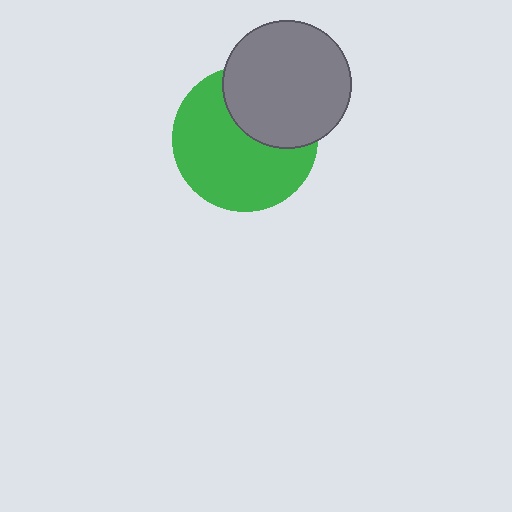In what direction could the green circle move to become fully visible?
The green circle could move toward the lower-left. That would shift it out from behind the gray circle entirely.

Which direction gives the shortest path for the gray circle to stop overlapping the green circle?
Moving toward the upper-right gives the shortest separation.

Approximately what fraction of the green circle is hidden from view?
Roughly 35% of the green circle is hidden behind the gray circle.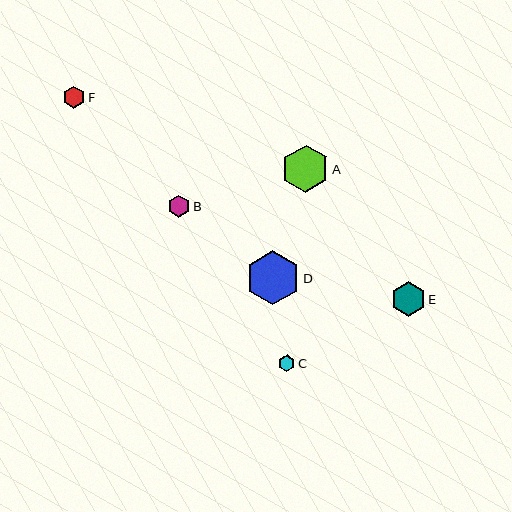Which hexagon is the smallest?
Hexagon C is the smallest with a size of approximately 16 pixels.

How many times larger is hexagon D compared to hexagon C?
Hexagon D is approximately 3.3 times the size of hexagon C.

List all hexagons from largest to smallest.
From largest to smallest: D, A, E, B, F, C.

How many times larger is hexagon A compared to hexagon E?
Hexagon A is approximately 1.4 times the size of hexagon E.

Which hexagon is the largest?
Hexagon D is the largest with a size of approximately 54 pixels.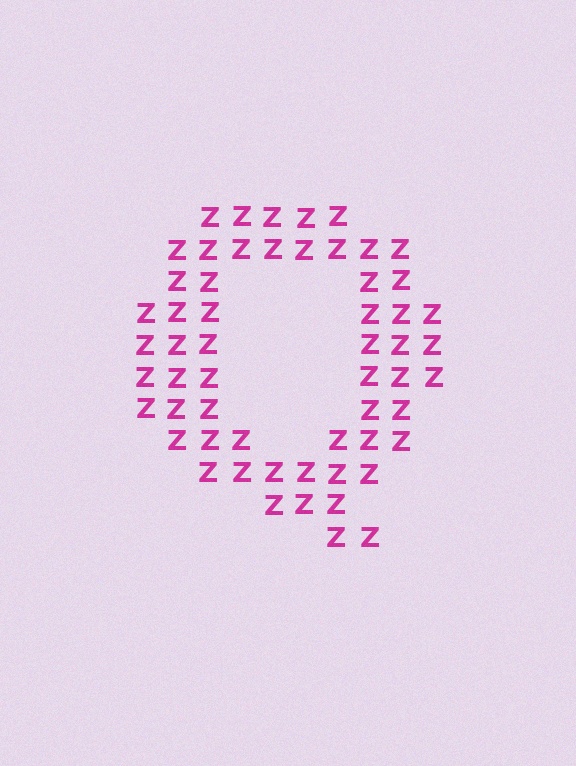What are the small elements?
The small elements are letter Z's.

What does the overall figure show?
The overall figure shows the letter Q.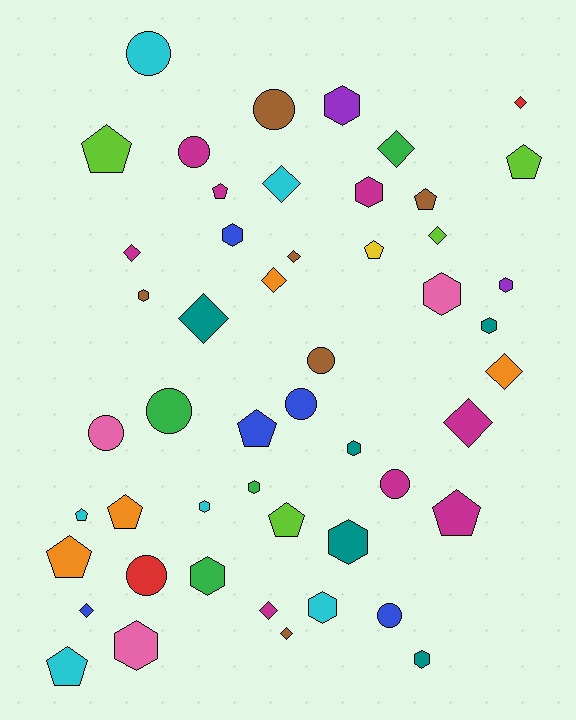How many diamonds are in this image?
There are 13 diamonds.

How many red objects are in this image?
There are 2 red objects.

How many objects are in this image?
There are 50 objects.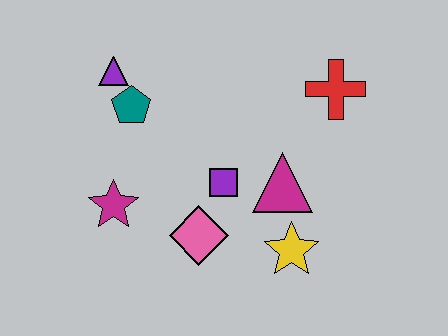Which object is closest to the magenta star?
The pink diamond is closest to the magenta star.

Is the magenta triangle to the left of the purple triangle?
No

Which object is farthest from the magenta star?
The red cross is farthest from the magenta star.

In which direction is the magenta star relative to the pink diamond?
The magenta star is to the left of the pink diamond.